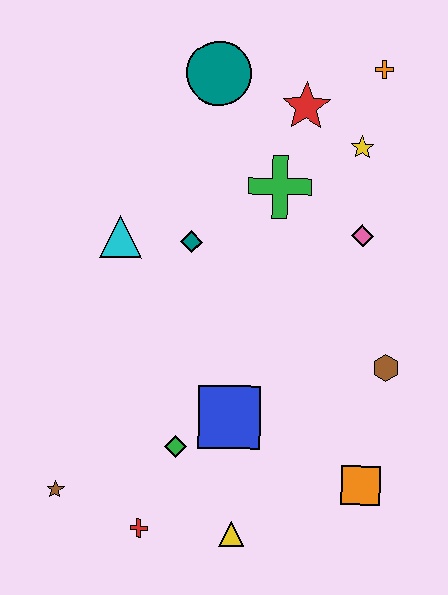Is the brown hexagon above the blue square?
Yes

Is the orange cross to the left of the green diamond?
No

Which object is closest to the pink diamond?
The yellow star is closest to the pink diamond.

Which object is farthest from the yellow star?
The brown star is farthest from the yellow star.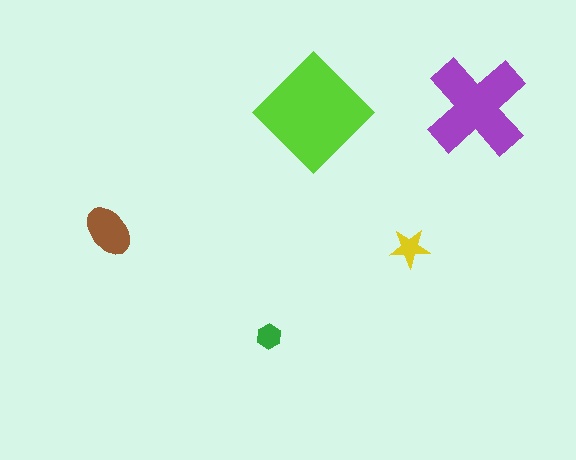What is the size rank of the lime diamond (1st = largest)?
1st.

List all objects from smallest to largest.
The green hexagon, the yellow star, the brown ellipse, the purple cross, the lime diamond.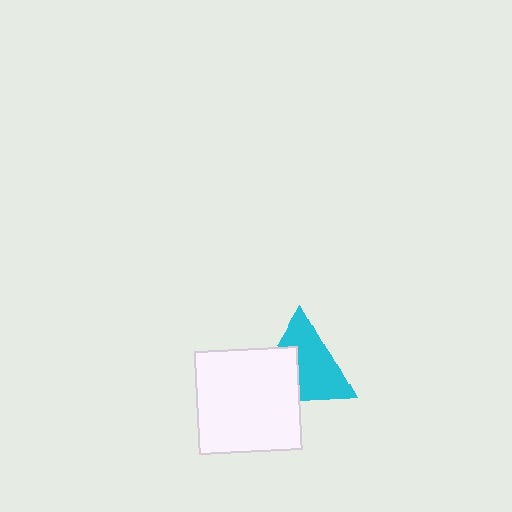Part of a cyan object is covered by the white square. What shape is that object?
It is a triangle.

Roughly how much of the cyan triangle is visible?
About half of it is visible (roughly 62%).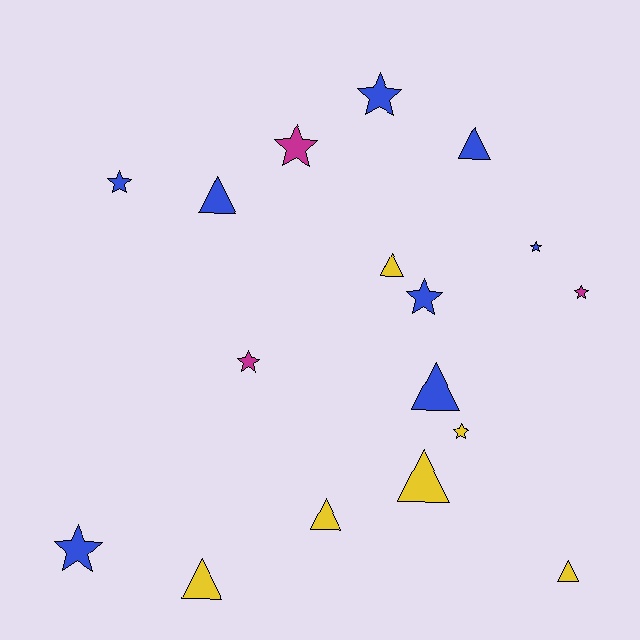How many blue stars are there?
There are 5 blue stars.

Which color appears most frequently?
Blue, with 8 objects.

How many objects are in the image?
There are 17 objects.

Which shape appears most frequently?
Star, with 9 objects.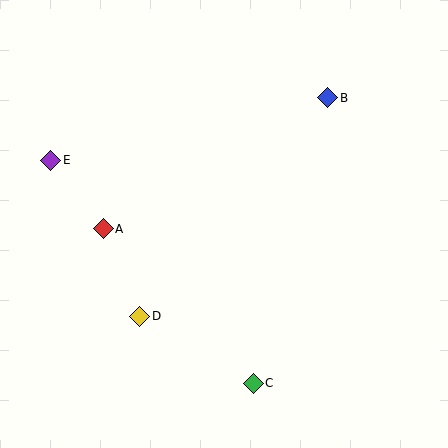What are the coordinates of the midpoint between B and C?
The midpoint between B and C is at (290, 241).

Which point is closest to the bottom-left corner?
Point D is closest to the bottom-left corner.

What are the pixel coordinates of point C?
Point C is at (253, 383).